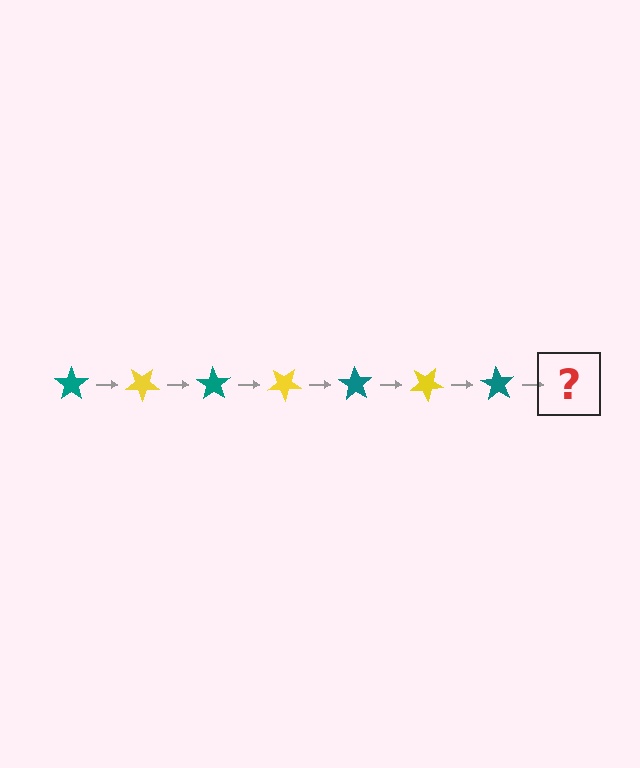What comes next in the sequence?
The next element should be a yellow star, rotated 245 degrees from the start.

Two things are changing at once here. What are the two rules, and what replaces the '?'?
The two rules are that it rotates 35 degrees each step and the color cycles through teal and yellow. The '?' should be a yellow star, rotated 245 degrees from the start.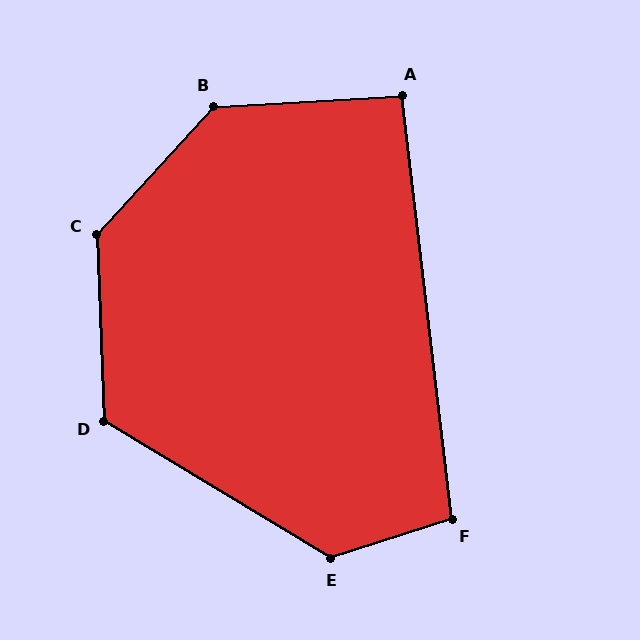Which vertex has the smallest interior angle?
A, at approximately 94 degrees.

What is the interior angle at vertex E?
Approximately 131 degrees (obtuse).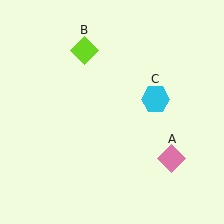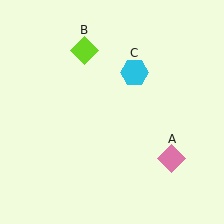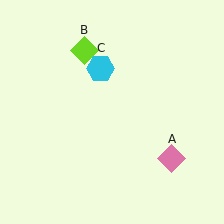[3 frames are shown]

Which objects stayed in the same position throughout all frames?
Pink diamond (object A) and lime diamond (object B) remained stationary.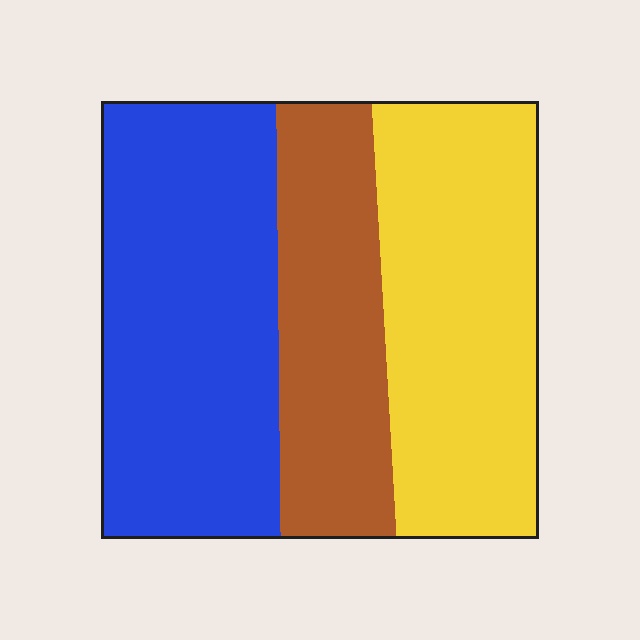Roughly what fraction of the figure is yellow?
Yellow covers 35% of the figure.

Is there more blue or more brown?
Blue.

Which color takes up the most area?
Blue, at roughly 40%.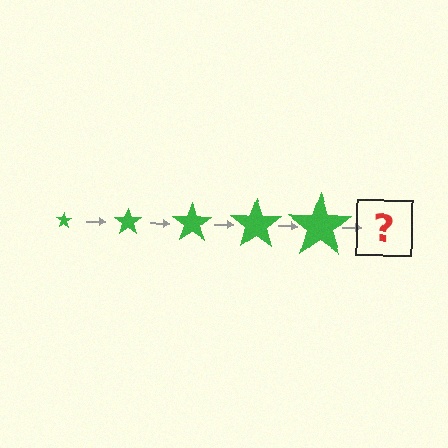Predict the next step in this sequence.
The next step is a green star, larger than the previous one.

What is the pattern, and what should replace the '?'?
The pattern is that the star gets progressively larger each step. The '?' should be a green star, larger than the previous one.